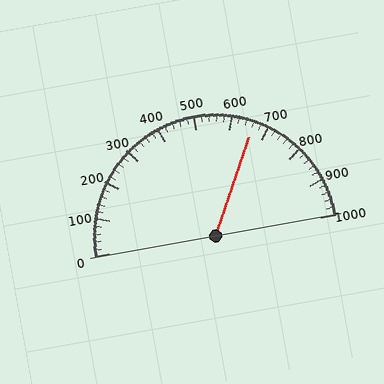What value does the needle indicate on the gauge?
The needle indicates approximately 660.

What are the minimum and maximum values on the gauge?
The gauge ranges from 0 to 1000.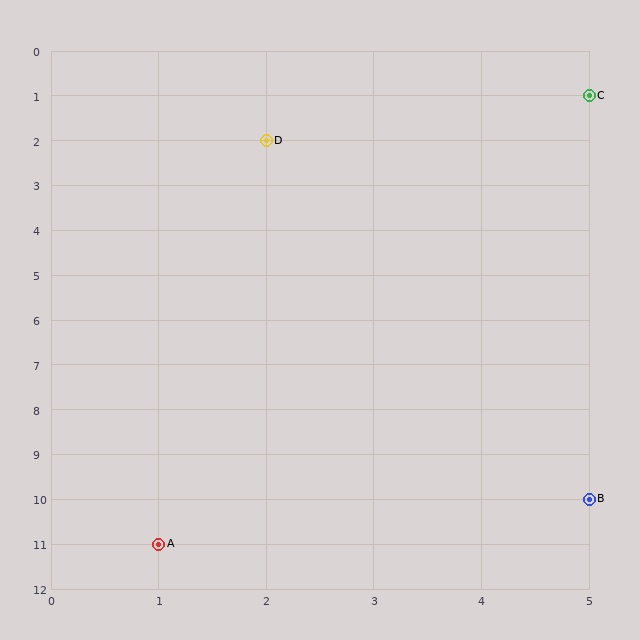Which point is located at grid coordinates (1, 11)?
Point A is at (1, 11).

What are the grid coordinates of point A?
Point A is at grid coordinates (1, 11).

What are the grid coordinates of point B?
Point B is at grid coordinates (5, 10).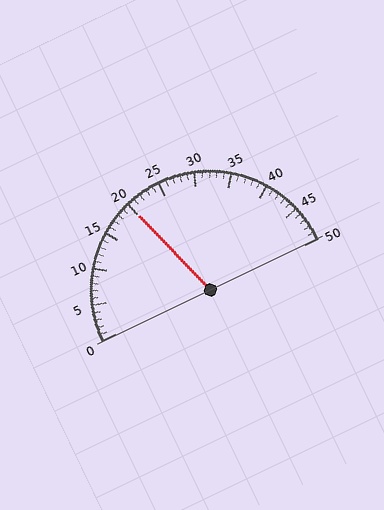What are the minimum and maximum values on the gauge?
The gauge ranges from 0 to 50.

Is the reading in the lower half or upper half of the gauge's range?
The reading is in the lower half of the range (0 to 50).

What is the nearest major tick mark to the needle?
The nearest major tick mark is 20.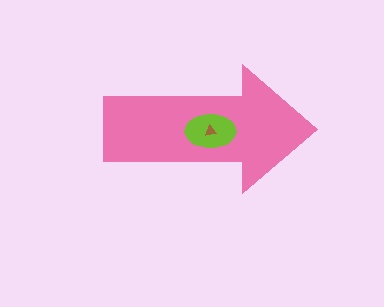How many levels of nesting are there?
3.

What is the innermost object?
The brown triangle.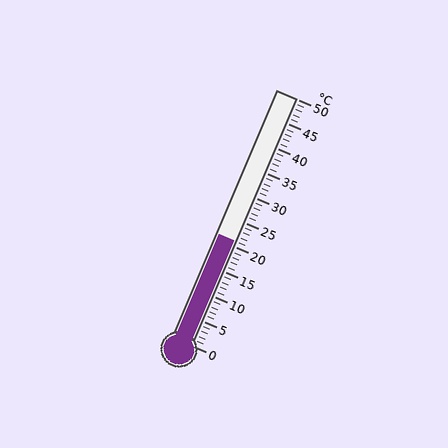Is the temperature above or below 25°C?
The temperature is below 25°C.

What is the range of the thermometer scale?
The thermometer scale ranges from 0°C to 50°C.